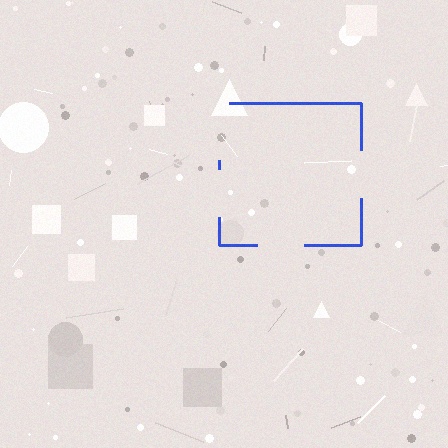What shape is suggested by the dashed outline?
The dashed outline suggests a square.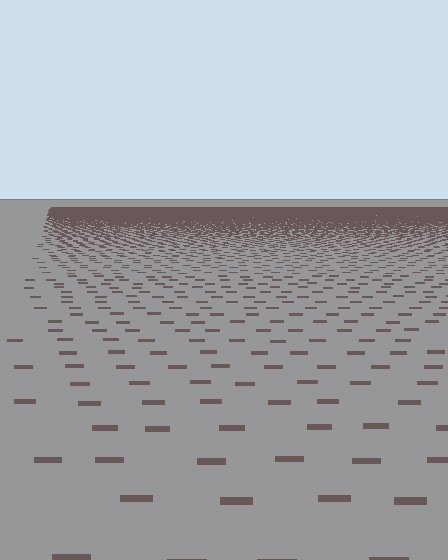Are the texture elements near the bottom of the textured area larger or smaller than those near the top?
Larger. Near the bottom, elements are closer to the viewer and appear at a bigger on-screen size.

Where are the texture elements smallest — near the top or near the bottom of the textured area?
Near the top.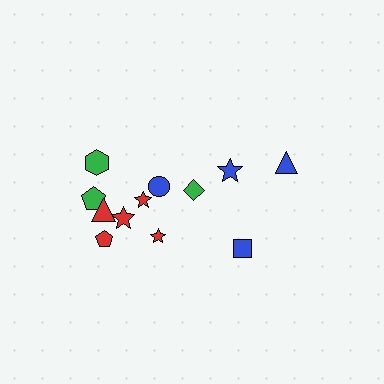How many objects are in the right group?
There are 4 objects.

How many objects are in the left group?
There are 8 objects.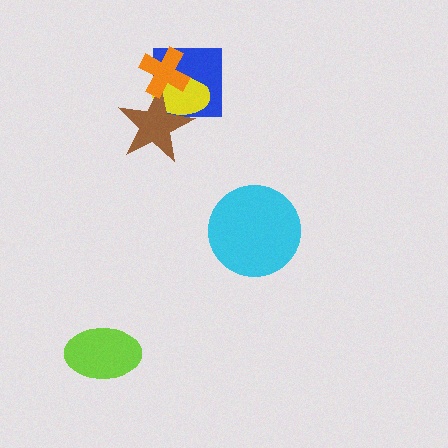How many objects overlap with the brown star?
3 objects overlap with the brown star.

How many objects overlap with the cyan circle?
0 objects overlap with the cyan circle.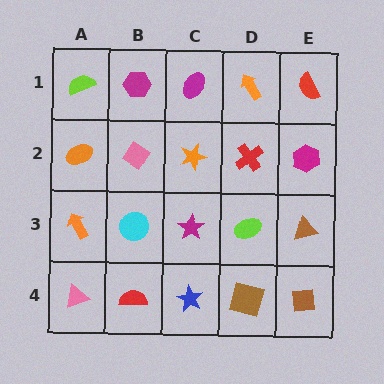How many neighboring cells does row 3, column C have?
4.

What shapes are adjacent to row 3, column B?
A pink diamond (row 2, column B), a red semicircle (row 4, column B), an orange arrow (row 3, column A), a magenta star (row 3, column C).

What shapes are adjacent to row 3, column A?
An orange ellipse (row 2, column A), a pink triangle (row 4, column A), a cyan circle (row 3, column B).